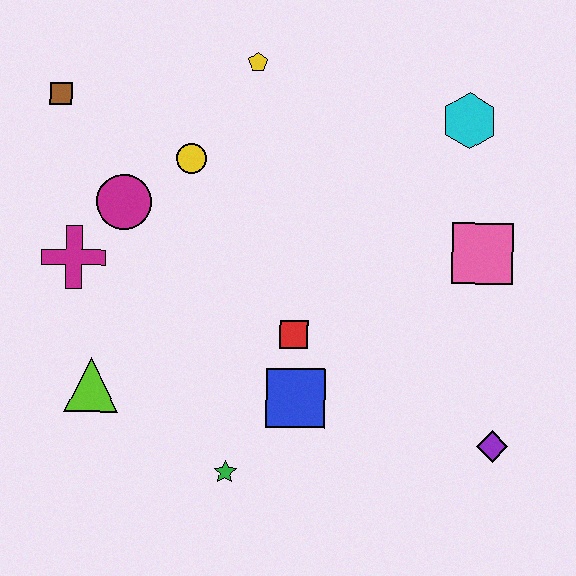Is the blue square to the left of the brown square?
No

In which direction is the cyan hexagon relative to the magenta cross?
The cyan hexagon is to the right of the magenta cross.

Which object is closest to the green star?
The blue square is closest to the green star.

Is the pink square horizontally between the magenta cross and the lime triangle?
No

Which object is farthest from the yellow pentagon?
The purple diamond is farthest from the yellow pentagon.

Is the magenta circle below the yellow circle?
Yes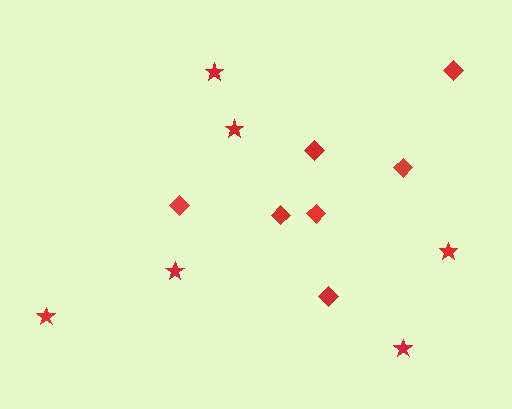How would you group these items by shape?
There are 2 groups: one group of diamonds (7) and one group of stars (6).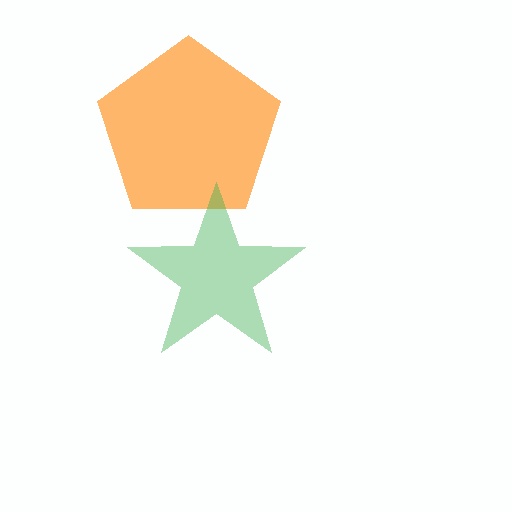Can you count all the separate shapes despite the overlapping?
Yes, there are 2 separate shapes.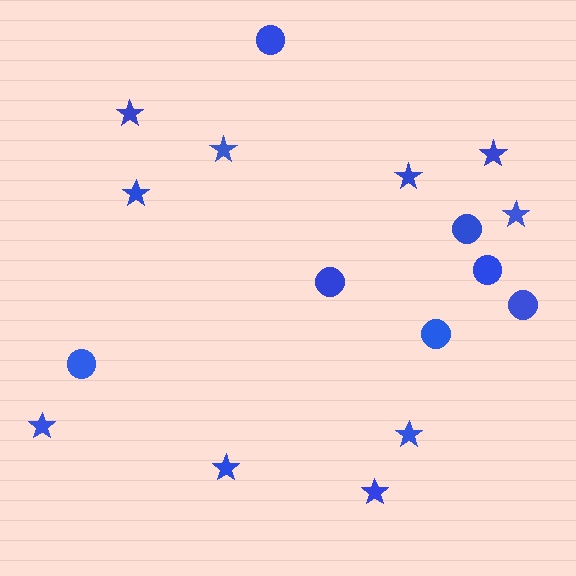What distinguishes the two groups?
There are 2 groups: one group of circles (7) and one group of stars (10).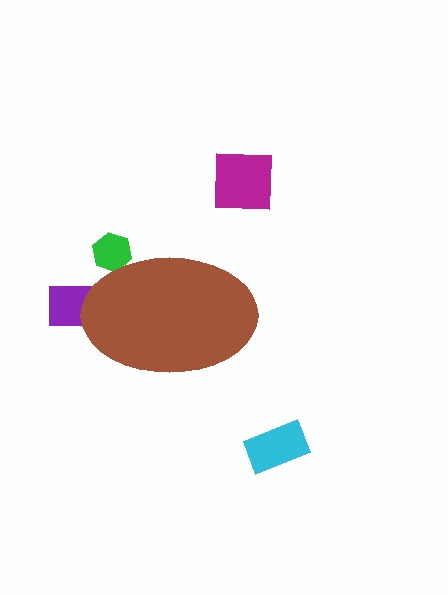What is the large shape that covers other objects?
A brown ellipse.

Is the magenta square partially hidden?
No, the magenta square is fully visible.